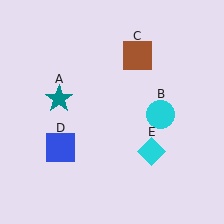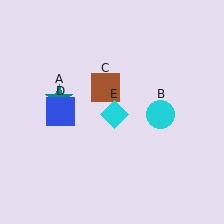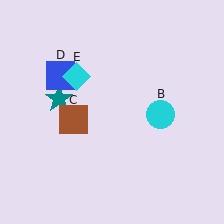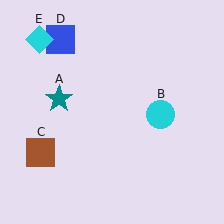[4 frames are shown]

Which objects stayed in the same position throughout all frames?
Teal star (object A) and cyan circle (object B) remained stationary.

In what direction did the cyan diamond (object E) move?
The cyan diamond (object E) moved up and to the left.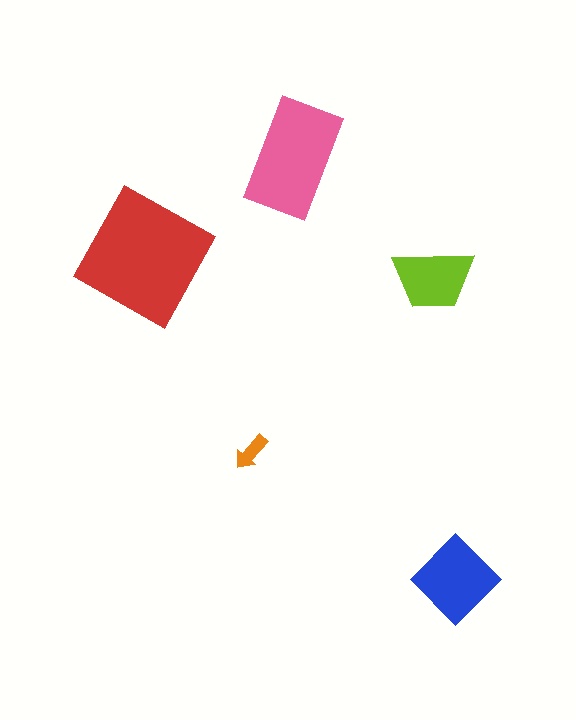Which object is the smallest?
The orange arrow.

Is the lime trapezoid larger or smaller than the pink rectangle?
Smaller.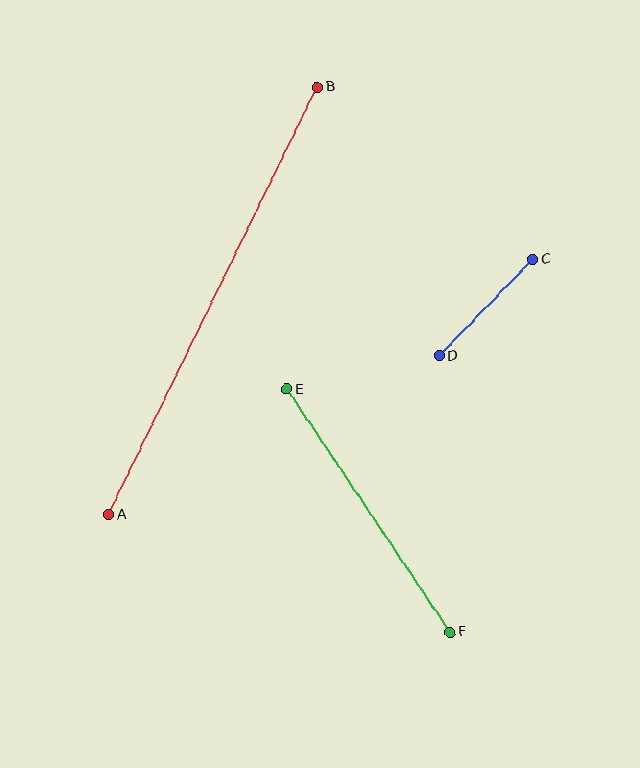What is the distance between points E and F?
The distance is approximately 292 pixels.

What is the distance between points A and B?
The distance is approximately 475 pixels.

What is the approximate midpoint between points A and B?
The midpoint is at approximately (213, 301) pixels.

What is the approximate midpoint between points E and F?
The midpoint is at approximately (368, 511) pixels.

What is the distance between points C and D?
The distance is approximately 134 pixels.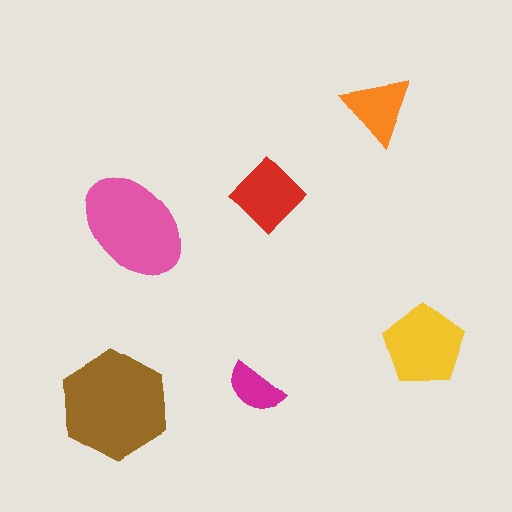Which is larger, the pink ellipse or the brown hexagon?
The brown hexagon.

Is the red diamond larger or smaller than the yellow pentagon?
Smaller.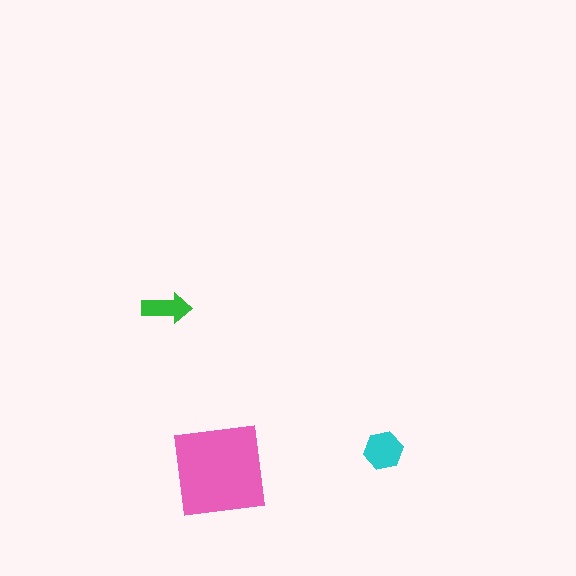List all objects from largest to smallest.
The pink square, the cyan hexagon, the green arrow.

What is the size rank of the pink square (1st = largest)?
1st.